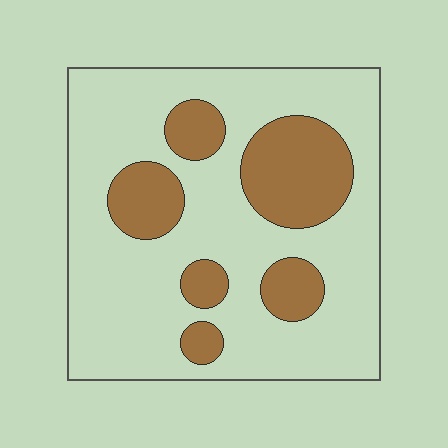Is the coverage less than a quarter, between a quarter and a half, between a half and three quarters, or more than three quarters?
Between a quarter and a half.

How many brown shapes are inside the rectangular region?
6.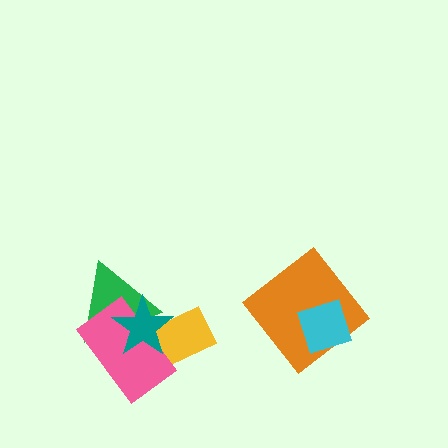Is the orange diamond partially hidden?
Yes, it is partially covered by another shape.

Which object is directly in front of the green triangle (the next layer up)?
The pink rectangle is directly in front of the green triangle.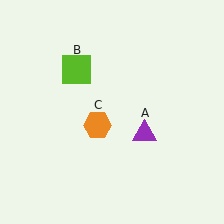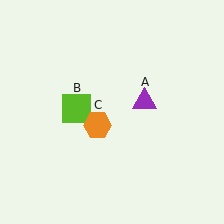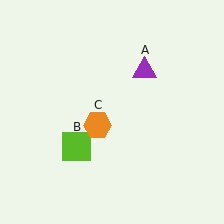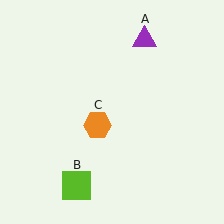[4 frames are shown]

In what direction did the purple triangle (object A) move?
The purple triangle (object A) moved up.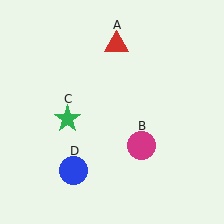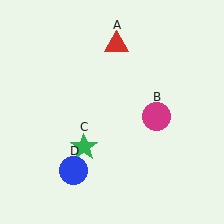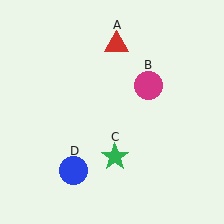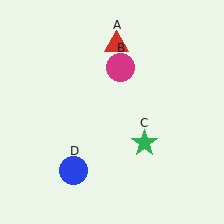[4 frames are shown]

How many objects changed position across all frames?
2 objects changed position: magenta circle (object B), green star (object C).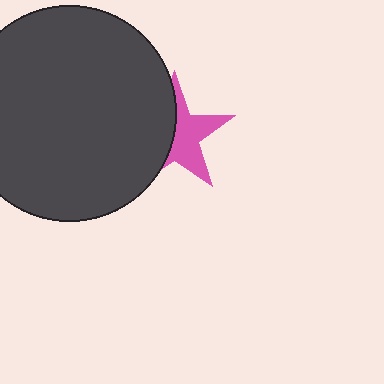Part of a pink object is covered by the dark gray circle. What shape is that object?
It is a star.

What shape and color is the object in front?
The object in front is a dark gray circle.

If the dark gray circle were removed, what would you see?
You would see the complete pink star.